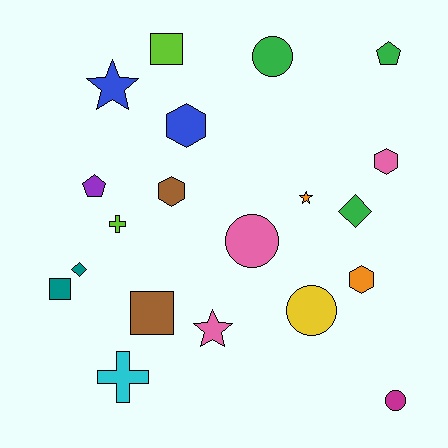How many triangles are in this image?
There are no triangles.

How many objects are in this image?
There are 20 objects.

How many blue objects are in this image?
There are 2 blue objects.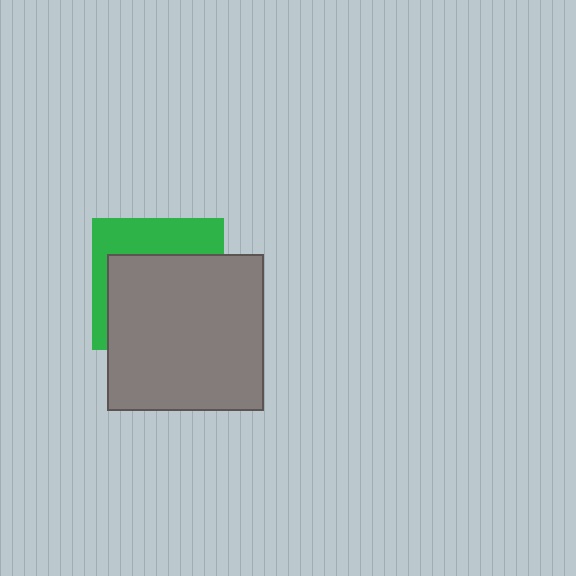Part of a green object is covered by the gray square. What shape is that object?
It is a square.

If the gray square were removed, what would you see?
You would see the complete green square.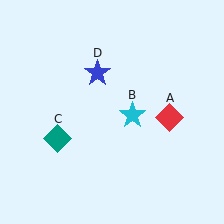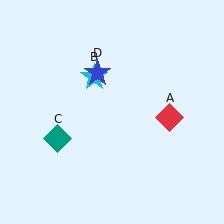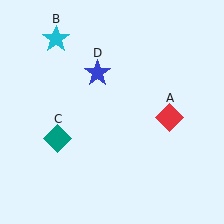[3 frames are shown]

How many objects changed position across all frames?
1 object changed position: cyan star (object B).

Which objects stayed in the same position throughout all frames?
Red diamond (object A) and teal diamond (object C) and blue star (object D) remained stationary.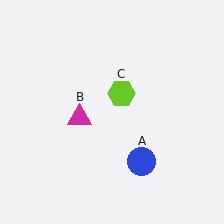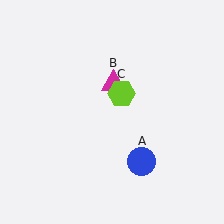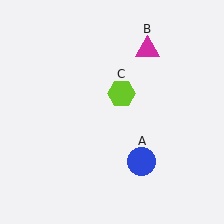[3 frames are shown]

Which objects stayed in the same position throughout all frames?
Blue circle (object A) and lime hexagon (object C) remained stationary.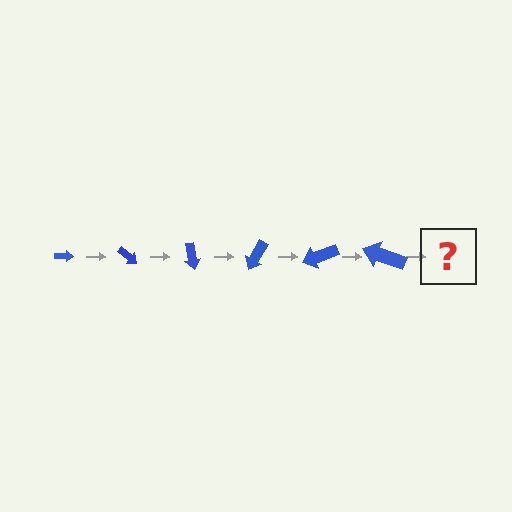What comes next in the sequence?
The next element should be an arrow, larger than the previous one and rotated 240 degrees from the start.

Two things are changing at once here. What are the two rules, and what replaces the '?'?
The two rules are that the arrow grows larger each step and it rotates 40 degrees each step. The '?' should be an arrow, larger than the previous one and rotated 240 degrees from the start.